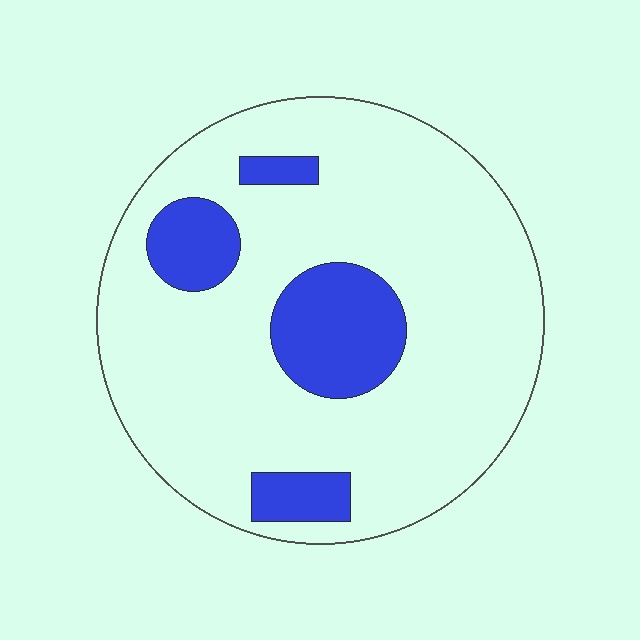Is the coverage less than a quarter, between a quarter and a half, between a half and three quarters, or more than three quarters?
Less than a quarter.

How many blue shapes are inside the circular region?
4.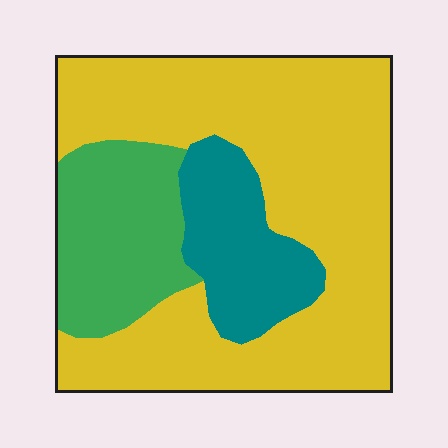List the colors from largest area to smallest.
From largest to smallest: yellow, green, teal.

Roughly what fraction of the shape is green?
Green covers 20% of the shape.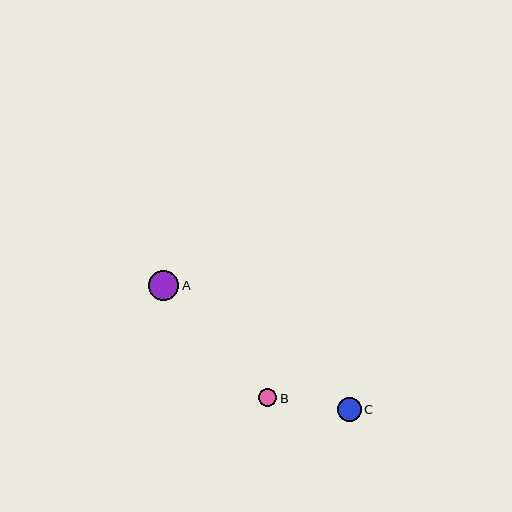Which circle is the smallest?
Circle B is the smallest with a size of approximately 18 pixels.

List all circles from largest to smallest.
From largest to smallest: A, C, B.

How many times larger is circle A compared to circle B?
Circle A is approximately 1.7 times the size of circle B.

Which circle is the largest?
Circle A is the largest with a size of approximately 30 pixels.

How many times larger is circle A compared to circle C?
Circle A is approximately 1.3 times the size of circle C.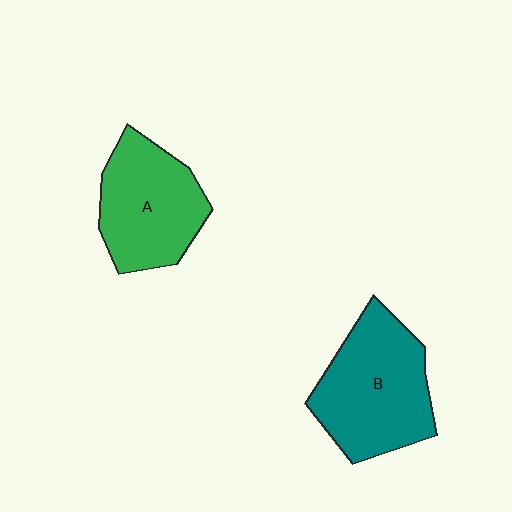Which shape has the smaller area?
Shape A (green).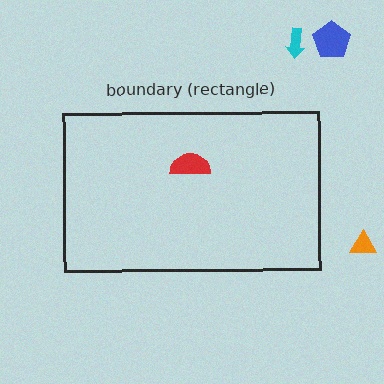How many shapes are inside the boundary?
1 inside, 3 outside.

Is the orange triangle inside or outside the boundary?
Outside.